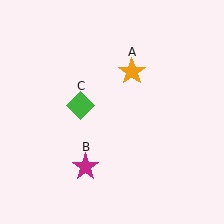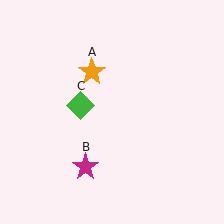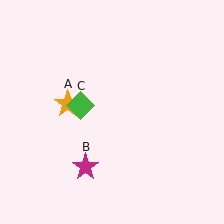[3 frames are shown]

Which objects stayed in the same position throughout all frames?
Magenta star (object B) and green diamond (object C) remained stationary.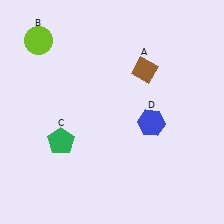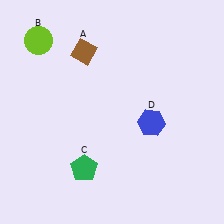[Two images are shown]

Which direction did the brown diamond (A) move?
The brown diamond (A) moved left.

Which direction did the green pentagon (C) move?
The green pentagon (C) moved down.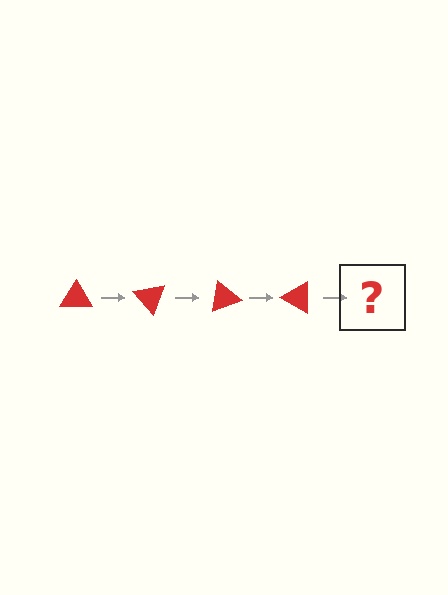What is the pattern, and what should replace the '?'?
The pattern is that the triangle rotates 50 degrees each step. The '?' should be a red triangle rotated 200 degrees.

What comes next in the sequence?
The next element should be a red triangle rotated 200 degrees.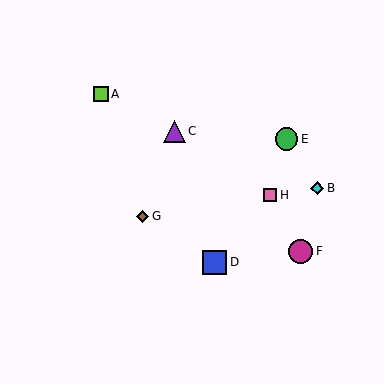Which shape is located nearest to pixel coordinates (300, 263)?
The magenta circle (labeled F) at (301, 251) is nearest to that location.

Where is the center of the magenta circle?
The center of the magenta circle is at (301, 251).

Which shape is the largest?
The magenta circle (labeled F) is the largest.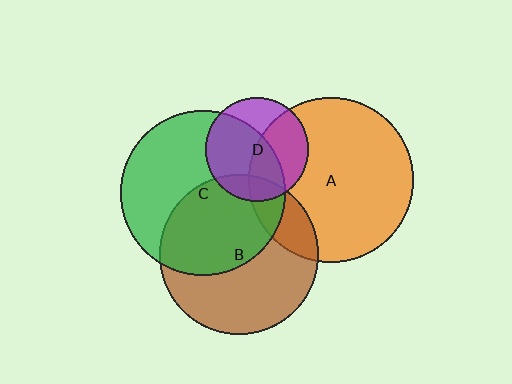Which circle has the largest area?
Circle A (orange).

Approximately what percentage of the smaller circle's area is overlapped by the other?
Approximately 15%.